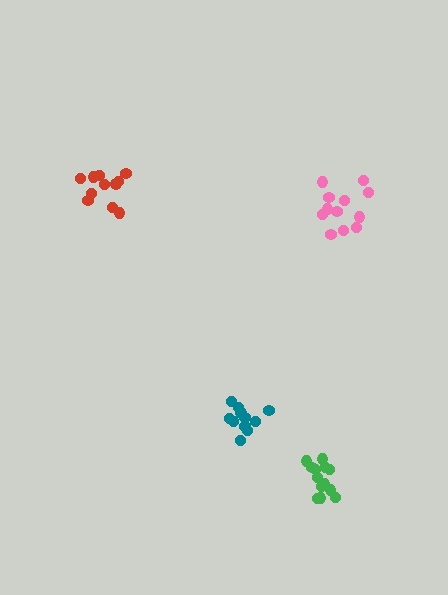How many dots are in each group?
Group 1: 12 dots, Group 2: 11 dots, Group 3: 13 dots, Group 4: 11 dots (47 total).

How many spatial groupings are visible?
There are 4 spatial groupings.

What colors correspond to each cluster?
The clusters are colored: pink, red, green, teal.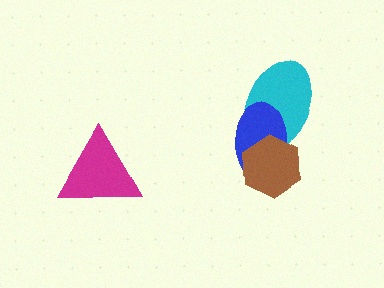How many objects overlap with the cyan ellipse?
2 objects overlap with the cyan ellipse.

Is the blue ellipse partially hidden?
Yes, it is partially covered by another shape.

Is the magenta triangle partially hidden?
No, no other shape covers it.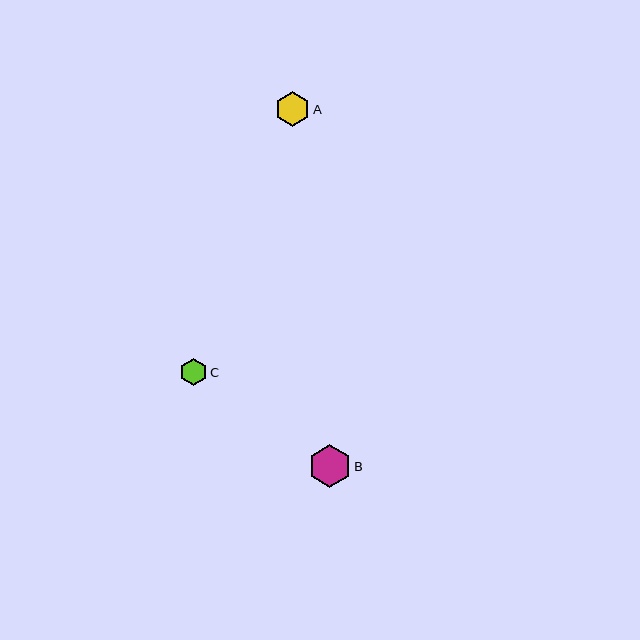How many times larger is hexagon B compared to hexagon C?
Hexagon B is approximately 1.6 times the size of hexagon C.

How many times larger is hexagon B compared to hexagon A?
Hexagon B is approximately 1.2 times the size of hexagon A.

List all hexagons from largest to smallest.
From largest to smallest: B, A, C.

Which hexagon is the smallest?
Hexagon C is the smallest with a size of approximately 27 pixels.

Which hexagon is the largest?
Hexagon B is the largest with a size of approximately 43 pixels.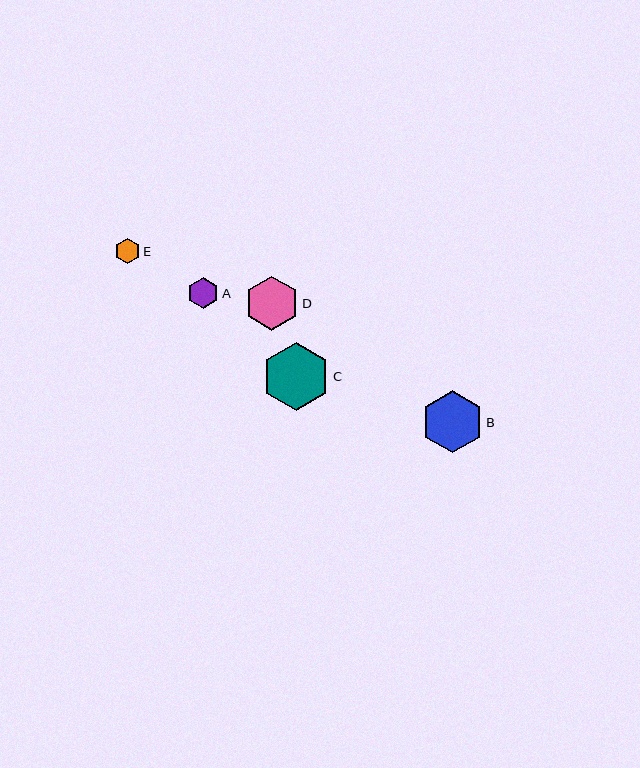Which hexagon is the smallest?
Hexagon E is the smallest with a size of approximately 25 pixels.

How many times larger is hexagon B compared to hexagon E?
Hexagon B is approximately 2.5 times the size of hexagon E.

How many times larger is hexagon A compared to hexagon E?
Hexagon A is approximately 1.3 times the size of hexagon E.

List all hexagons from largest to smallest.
From largest to smallest: C, B, D, A, E.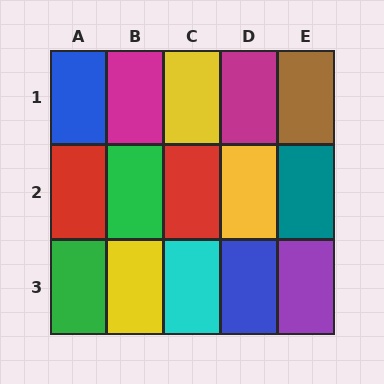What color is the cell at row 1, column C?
Yellow.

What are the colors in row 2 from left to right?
Red, green, red, yellow, teal.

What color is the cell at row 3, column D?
Blue.